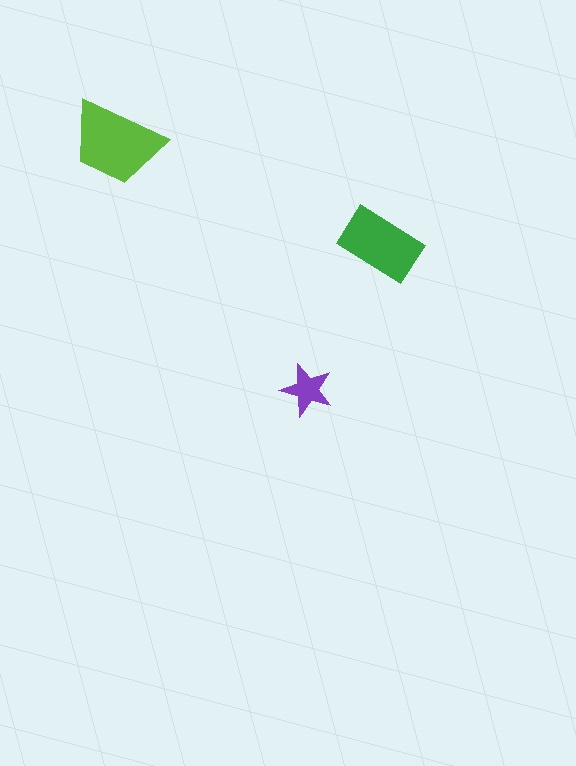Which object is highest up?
The lime trapezoid is topmost.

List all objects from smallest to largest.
The purple star, the green rectangle, the lime trapezoid.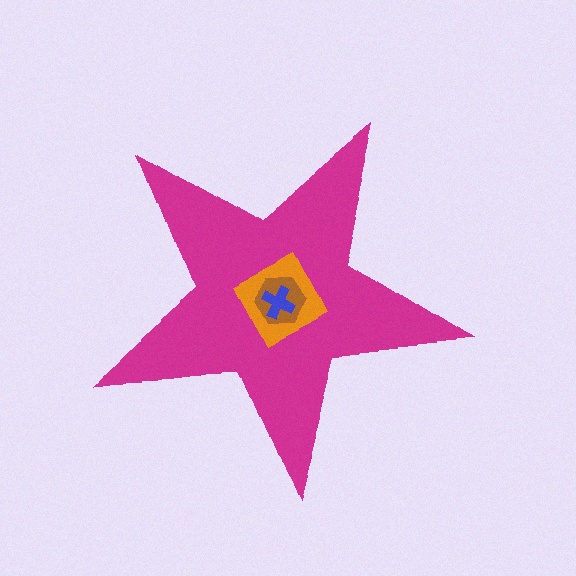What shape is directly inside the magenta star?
The orange diamond.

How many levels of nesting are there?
4.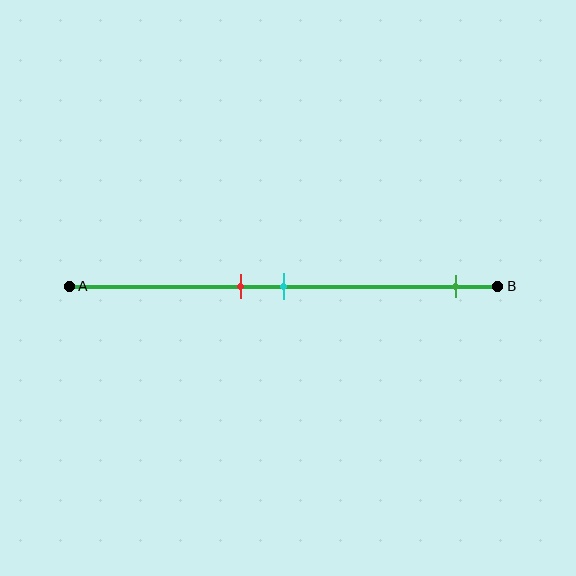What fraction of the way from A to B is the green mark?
The green mark is approximately 90% (0.9) of the way from A to B.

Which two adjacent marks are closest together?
The red and cyan marks are the closest adjacent pair.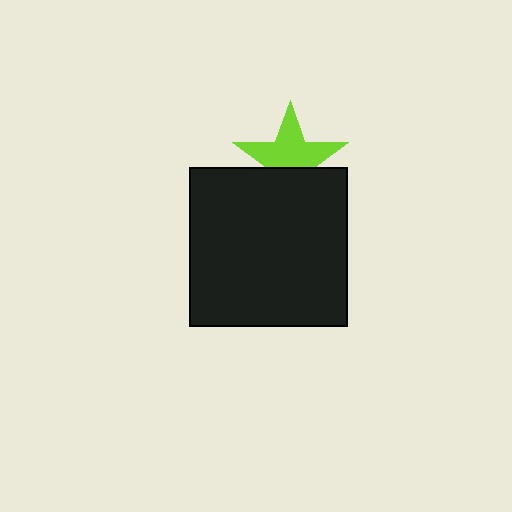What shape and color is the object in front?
The object in front is a black square.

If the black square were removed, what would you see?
You would see the complete lime star.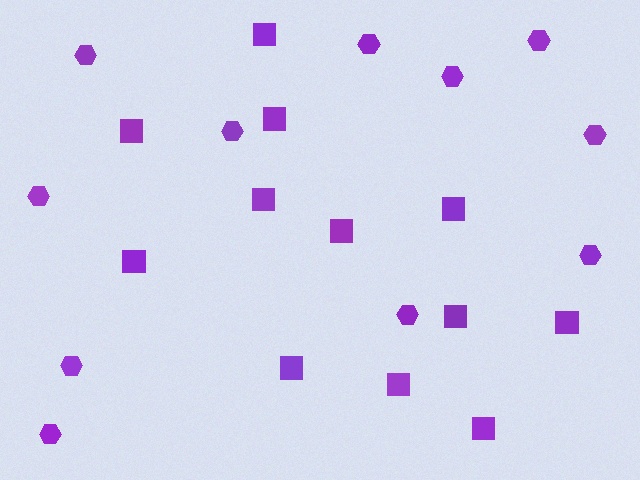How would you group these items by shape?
There are 2 groups: one group of squares (12) and one group of hexagons (11).